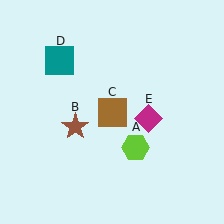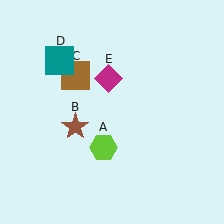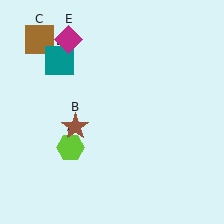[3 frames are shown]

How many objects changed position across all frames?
3 objects changed position: lime hexagon (object A), brown square (object C), magenta diamond (object E).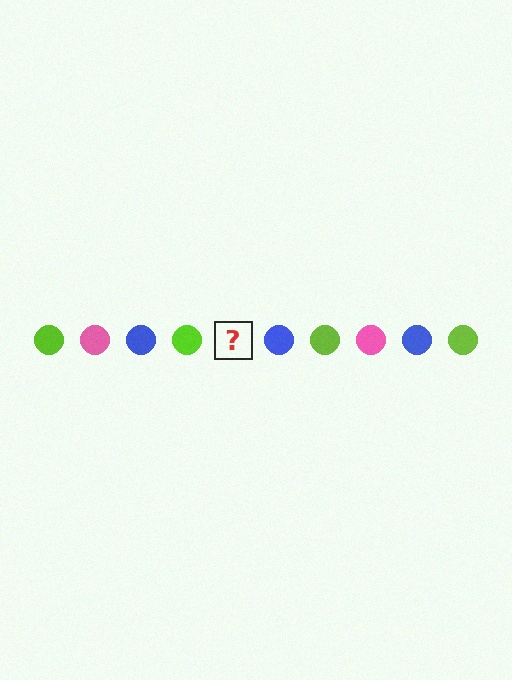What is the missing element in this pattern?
The missing element is a pink circle.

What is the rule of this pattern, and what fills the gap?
The rule is that the pattern cycles through lime, pink, blue circles. The gap should be filled with a pink circle.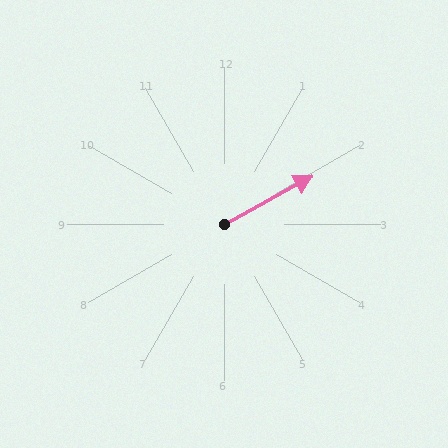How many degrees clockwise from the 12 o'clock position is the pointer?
Approximately 61 degrees.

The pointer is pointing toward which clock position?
Roughly 2 o'clock.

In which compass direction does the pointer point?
Northeast.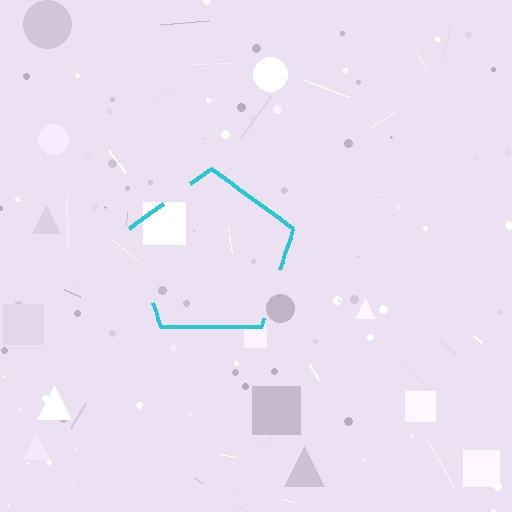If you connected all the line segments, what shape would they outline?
They would outline a pentagon.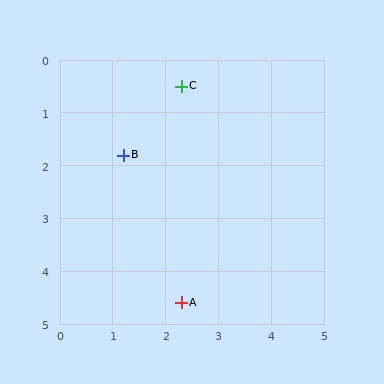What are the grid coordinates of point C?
Point C is at approximately (2.3, 0.5).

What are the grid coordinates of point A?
Point A is at approximately (2.3, 4.6).